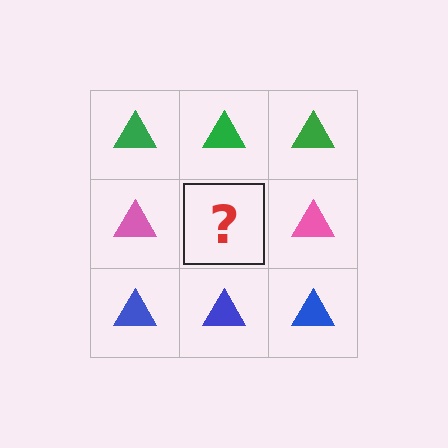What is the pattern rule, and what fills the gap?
The rule is that each row has a consistent color. The gap should be filled with a pink triangle.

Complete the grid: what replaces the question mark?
The question mark should be replaced with a pink triangle.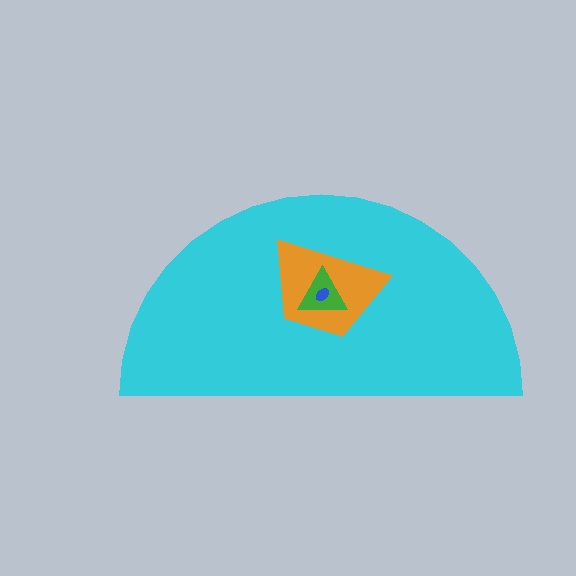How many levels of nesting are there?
4.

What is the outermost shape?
The cyan semicircle.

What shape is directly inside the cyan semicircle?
The orange trapezoid.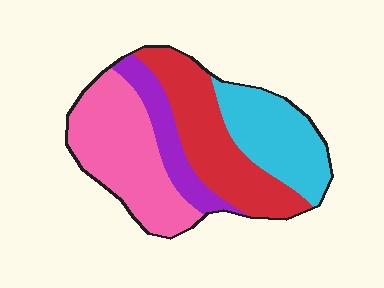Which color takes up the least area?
Purple, at roughly 15%.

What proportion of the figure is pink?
Pink takes up between a quarter and a half of the figure.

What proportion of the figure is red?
Red covers roughly 30% of the figure.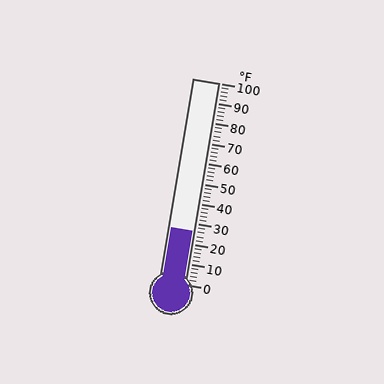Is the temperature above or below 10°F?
The temperature is above 10°F.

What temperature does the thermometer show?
The thermometer shows approximately 26°F.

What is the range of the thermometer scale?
The thermometer scale ranges from 0°F to 100°F.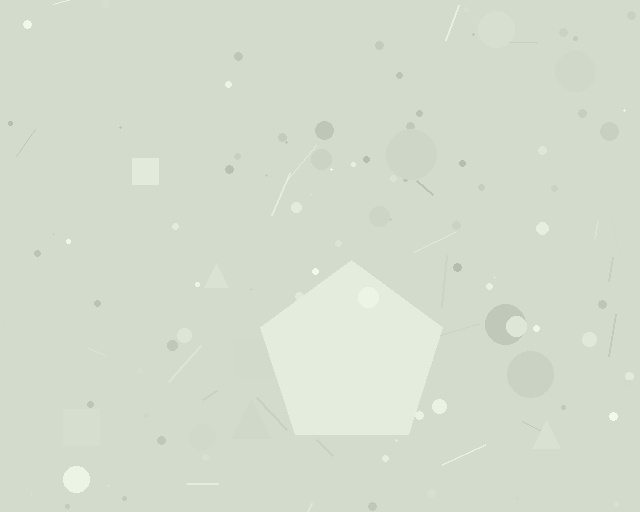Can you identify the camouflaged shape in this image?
The camouflaged shape is a pentagon.